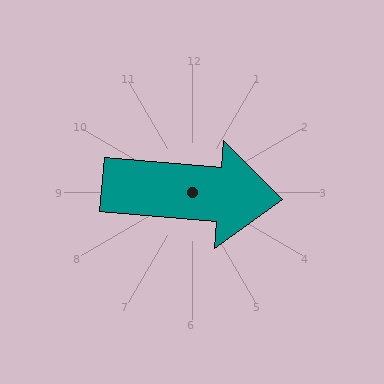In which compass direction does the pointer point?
East.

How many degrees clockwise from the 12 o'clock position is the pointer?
Approximately 95 degrees.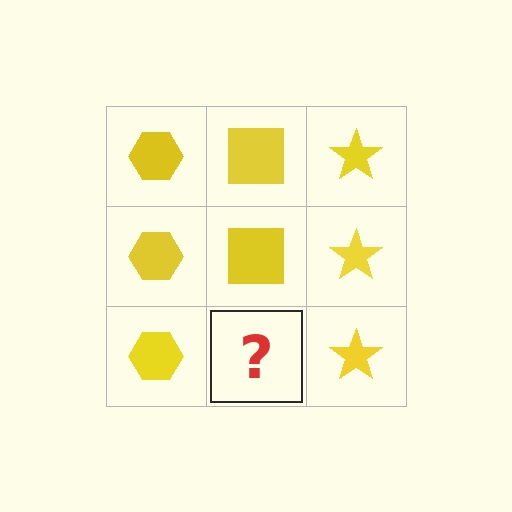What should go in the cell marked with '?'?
The missing cell should contain a yellow square.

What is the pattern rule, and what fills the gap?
The rule is that each column has a consistent shape. The gap should be filled with a yellow square.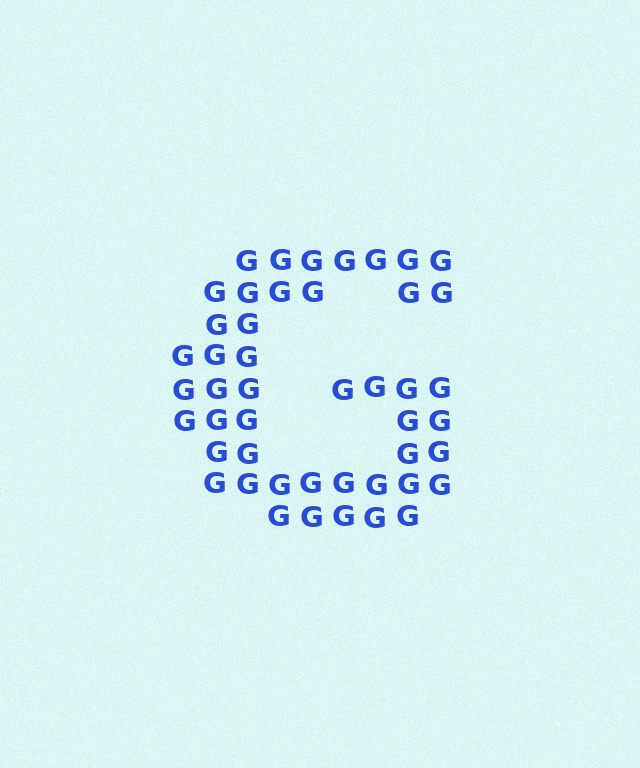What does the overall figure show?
The overall figure shows the letter G.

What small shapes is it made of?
It is made of small letter G's.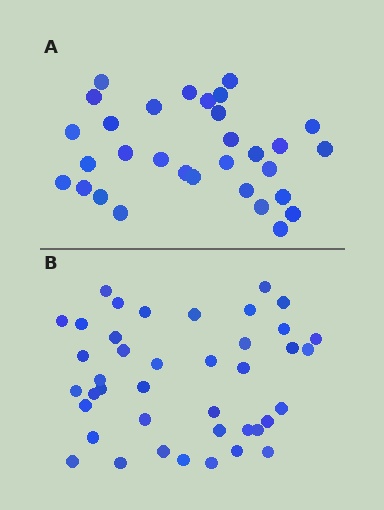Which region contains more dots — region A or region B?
Region B (the bottom region) has more dots.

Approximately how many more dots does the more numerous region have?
Region B has roughly 10 or so more dots than region A.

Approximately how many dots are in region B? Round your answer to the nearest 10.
About 40 dots. (The exact count is 41, which rounds to 40.)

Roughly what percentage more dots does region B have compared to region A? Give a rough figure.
About 30% more.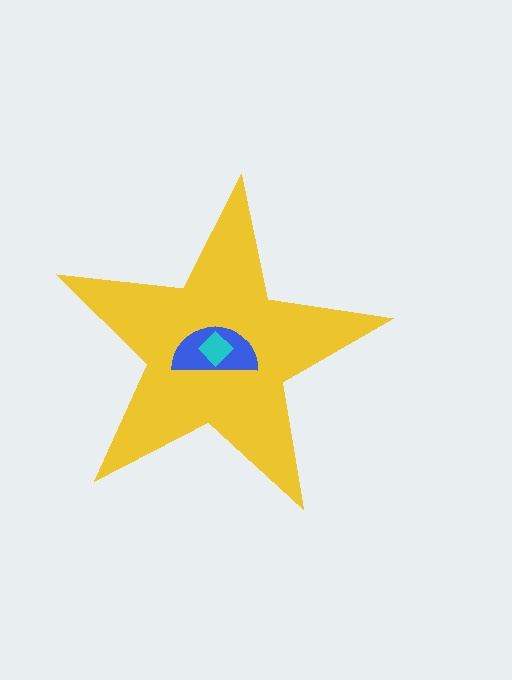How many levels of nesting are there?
3.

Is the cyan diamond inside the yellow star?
Yes.